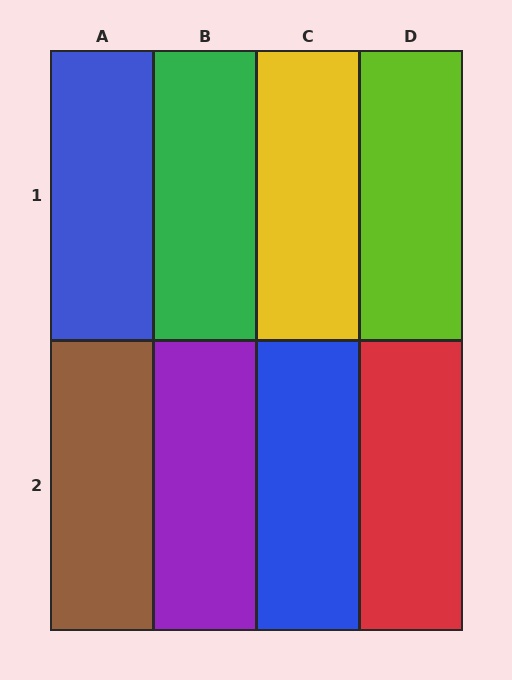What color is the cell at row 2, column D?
Red.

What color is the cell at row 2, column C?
Blue.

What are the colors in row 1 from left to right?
Blue, green, yellow, lime.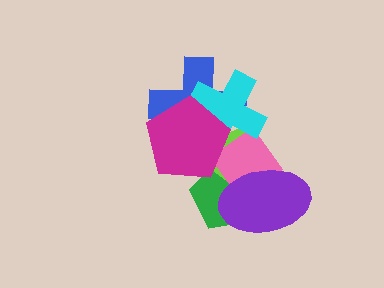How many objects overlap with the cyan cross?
4 objects overlap with the cyan cross.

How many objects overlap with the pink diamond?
6 objects overlap with the pink diamond.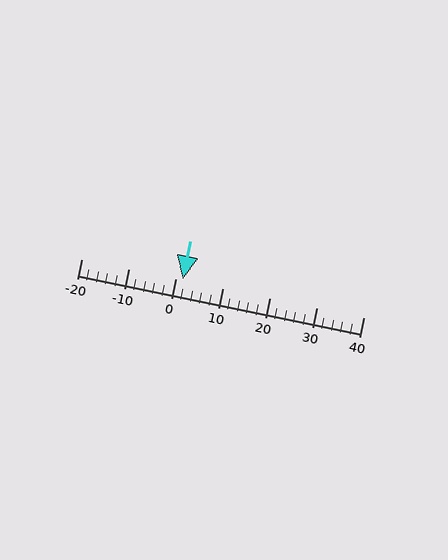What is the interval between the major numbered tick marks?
The major tick marks are spaced 10 units apart.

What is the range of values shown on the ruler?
The ruler shows values from -20 to 40.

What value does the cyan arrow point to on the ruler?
The cyan arrow points to approximately 2.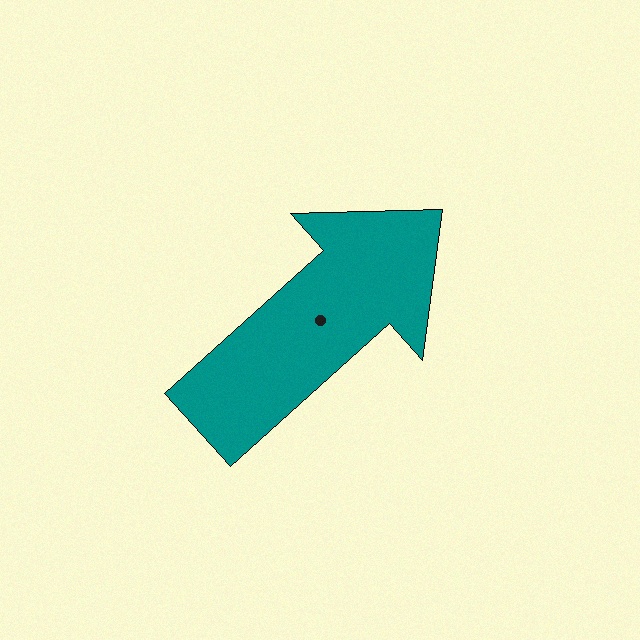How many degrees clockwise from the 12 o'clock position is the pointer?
Approximately 48 degrees.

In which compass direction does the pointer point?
Northeast.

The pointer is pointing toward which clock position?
Roughly 2 o'clock.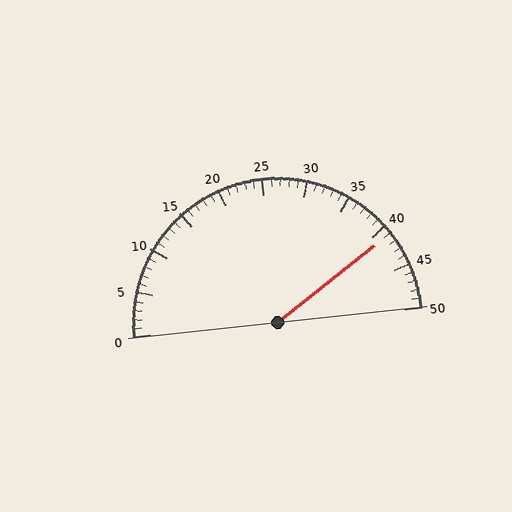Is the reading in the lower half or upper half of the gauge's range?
The reading is in the upper half of the range (0 to 50).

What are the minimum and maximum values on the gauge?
The gauge ranges from 0 to 50.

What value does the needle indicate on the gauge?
The needle indicates approximately 41.